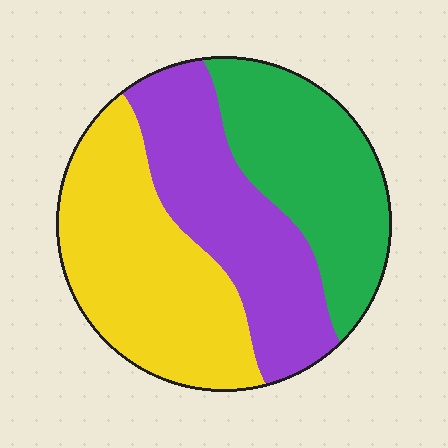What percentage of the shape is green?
Green covers roughly 30% of the shape.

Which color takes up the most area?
Yellow, at roughly 40%.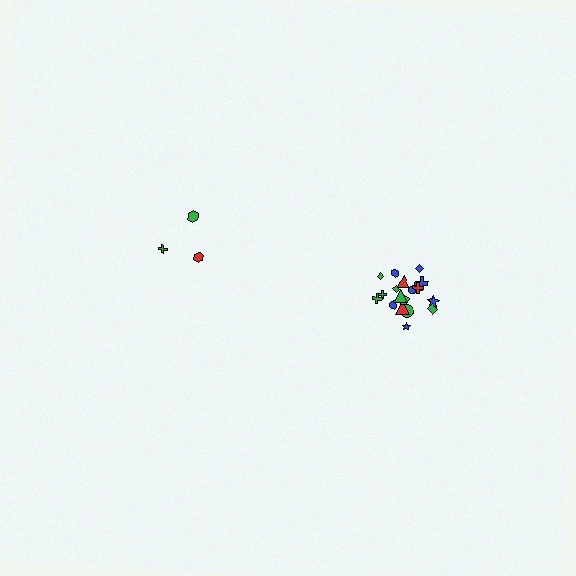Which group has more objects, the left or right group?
The right group.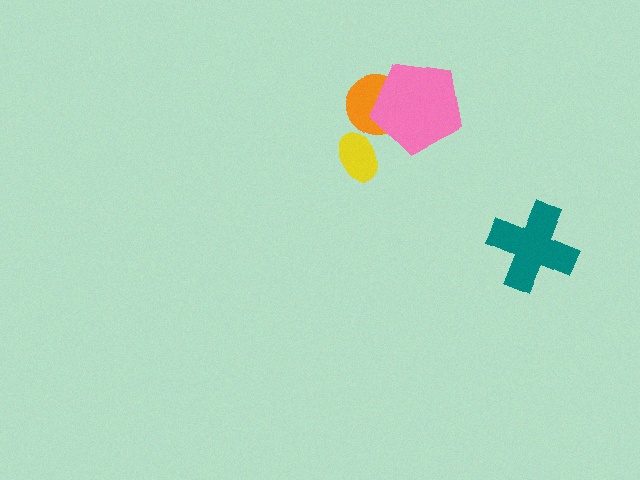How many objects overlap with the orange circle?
1 object overlaps with the orange circle.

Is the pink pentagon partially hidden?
No, no other shape covers it.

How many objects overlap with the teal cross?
0 objects overlap with the teal cross.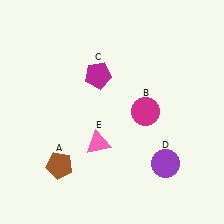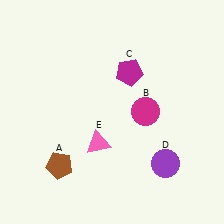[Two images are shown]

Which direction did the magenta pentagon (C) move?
The magenta pentagon (C) moved right.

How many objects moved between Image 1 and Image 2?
1 object moved between the two images.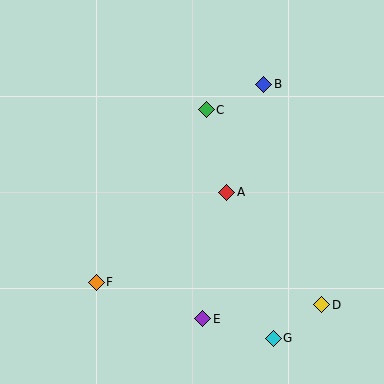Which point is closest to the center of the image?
Point A at (227, 192) is closest to the center.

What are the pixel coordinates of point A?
Point A is at (227, 192).